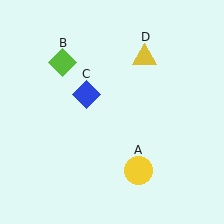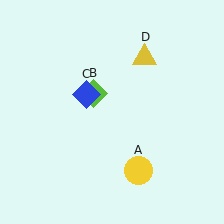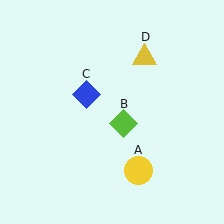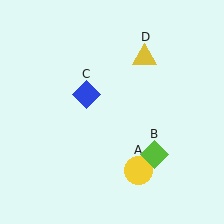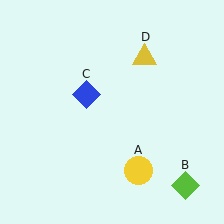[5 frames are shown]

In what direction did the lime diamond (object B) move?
The lime diamond (object B) moved down and to the right.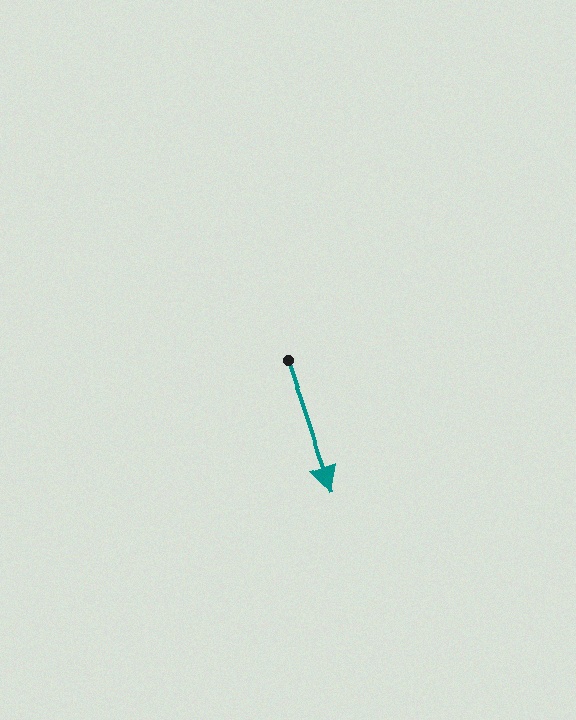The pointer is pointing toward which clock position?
Roughly 5 o'clock.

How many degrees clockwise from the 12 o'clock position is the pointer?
Approximately 161 degrees.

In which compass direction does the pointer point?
South.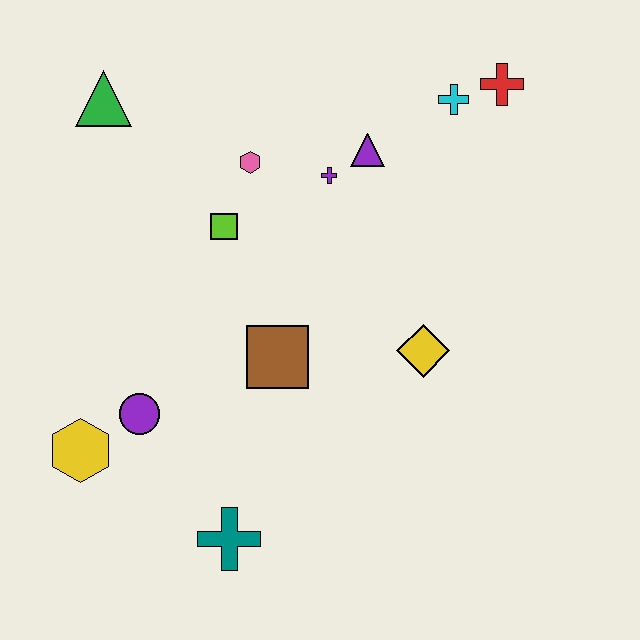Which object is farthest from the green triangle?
The teal cross is farthest from the green triangle.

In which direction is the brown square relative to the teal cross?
The brown square is above the teal cross.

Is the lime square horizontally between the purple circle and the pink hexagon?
Yes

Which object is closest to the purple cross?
The purple triangle is closest to the purple cross.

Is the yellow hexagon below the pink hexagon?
Yes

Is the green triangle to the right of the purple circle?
No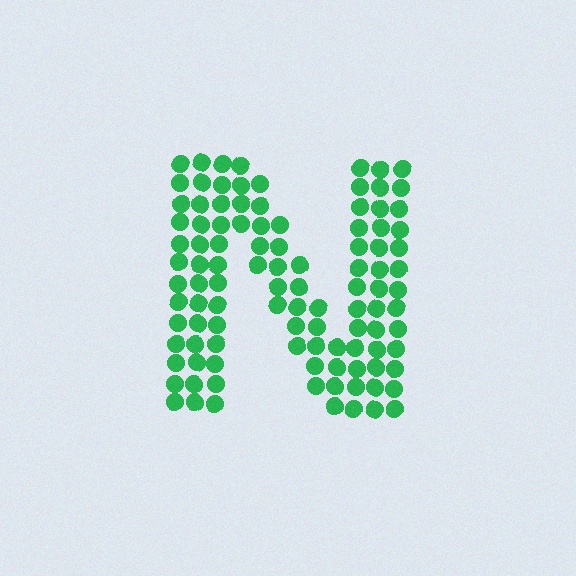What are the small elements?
The small elements are circles.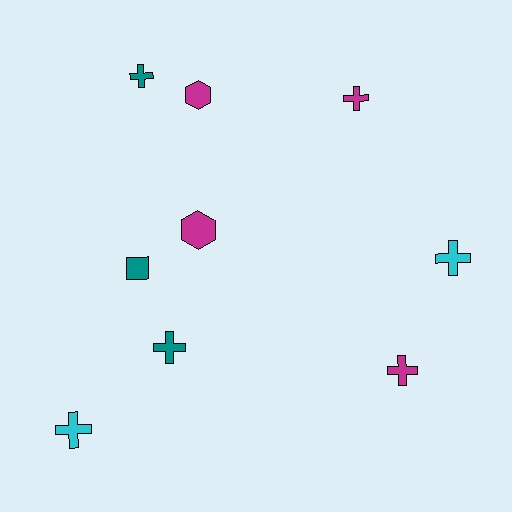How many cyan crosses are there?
There are 2 cyan crosses.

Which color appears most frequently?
Magenta, with 4 objects.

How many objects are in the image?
There are 9 objects.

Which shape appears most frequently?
Cross, with 6 objects.